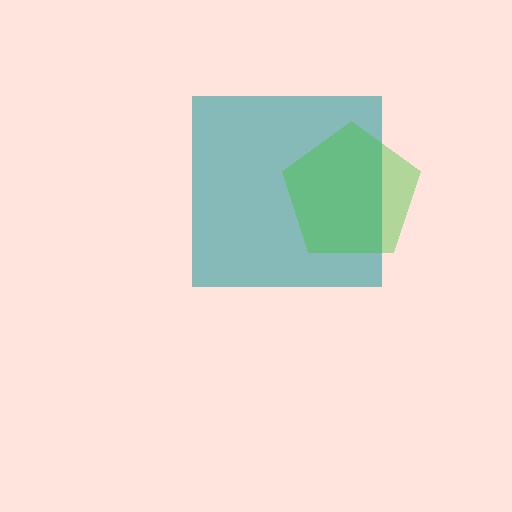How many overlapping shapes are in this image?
There are 2 overlapping shapes in the image.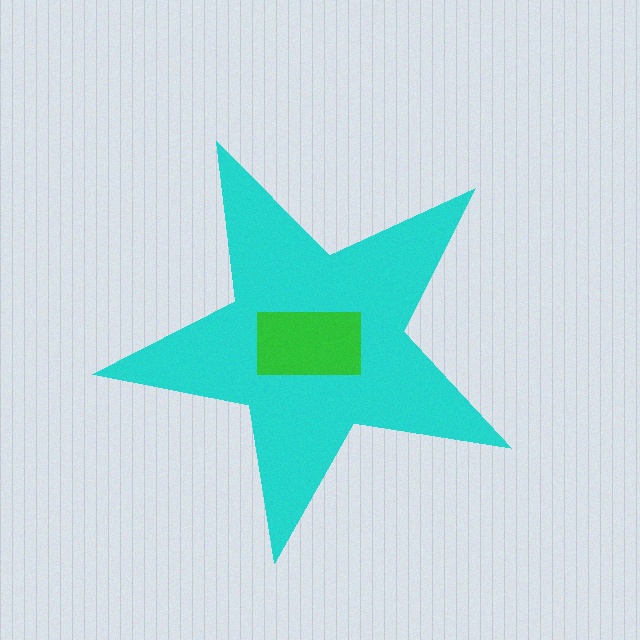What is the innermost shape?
The green rectangle.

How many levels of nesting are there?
2.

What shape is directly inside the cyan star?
The green rectangle.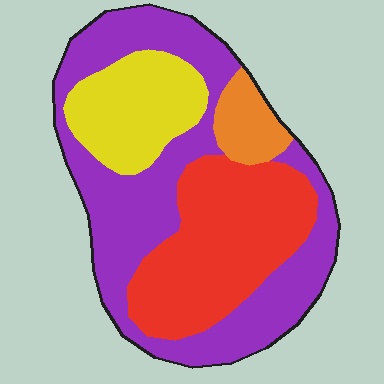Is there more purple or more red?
Purple.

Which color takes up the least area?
Orange, at roughly 5%.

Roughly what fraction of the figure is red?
Red covers roughly 30% of the figure.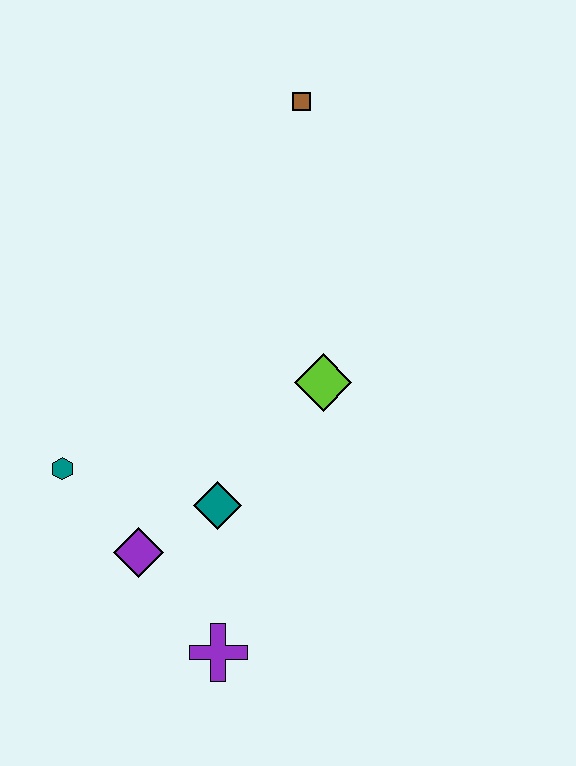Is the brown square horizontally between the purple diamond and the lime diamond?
Yes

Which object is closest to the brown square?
The lime diamond is closest to the brown square.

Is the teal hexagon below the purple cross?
No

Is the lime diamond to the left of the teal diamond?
No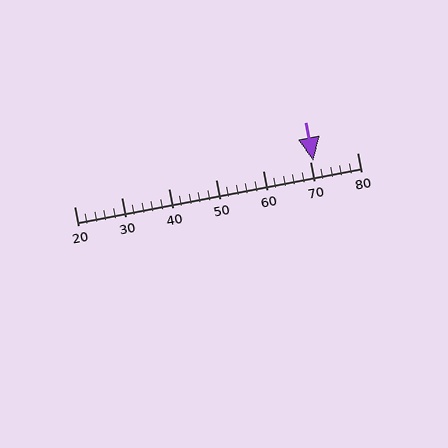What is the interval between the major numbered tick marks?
The major tick marks are spaced 10 units apart.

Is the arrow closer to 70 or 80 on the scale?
The arrow is closer to 70.